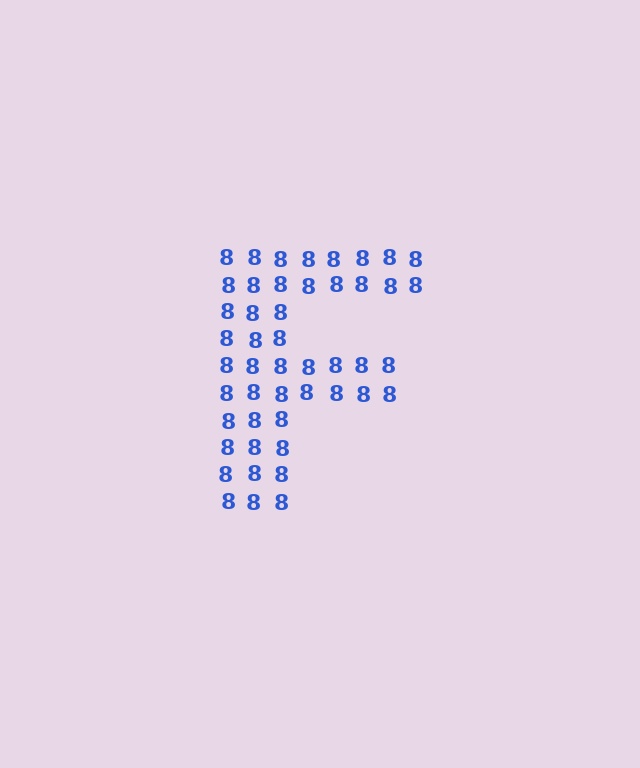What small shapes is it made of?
It is made of small digit 8's.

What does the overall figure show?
The overall figure shows the letter F.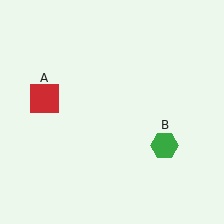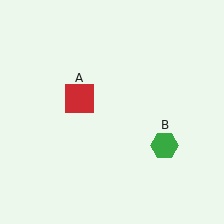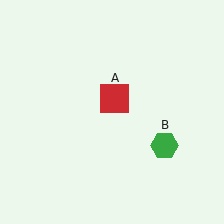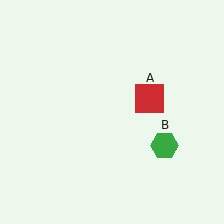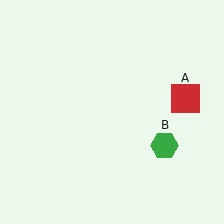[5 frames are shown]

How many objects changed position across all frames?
1 object changed position: red square (object A).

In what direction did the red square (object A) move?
The red square (object A) moved right.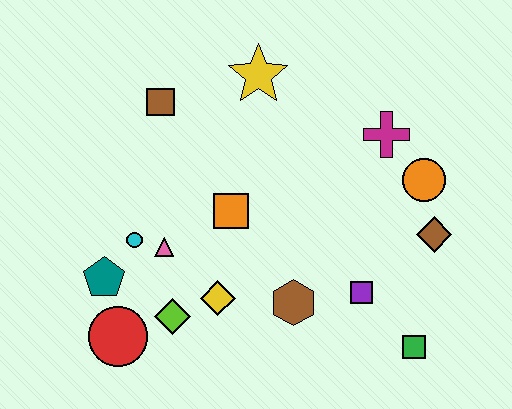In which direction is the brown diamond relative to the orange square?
The brown diamond is to the right of the orange square.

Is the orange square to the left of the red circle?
No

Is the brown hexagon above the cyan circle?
No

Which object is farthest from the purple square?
The brown square is farthest from the purple square.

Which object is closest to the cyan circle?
The pink triangle is closest to the cyan circle.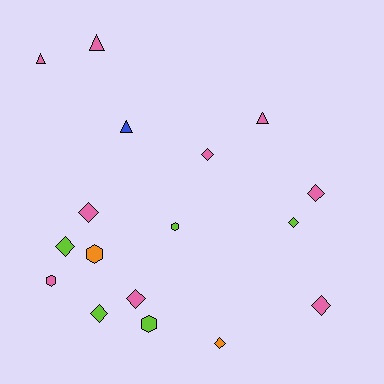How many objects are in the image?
There are 17 objects.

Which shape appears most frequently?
Diamond, with 9 objects.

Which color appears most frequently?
Pink, with 9 objects.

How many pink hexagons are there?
There is 1 pink hexagon.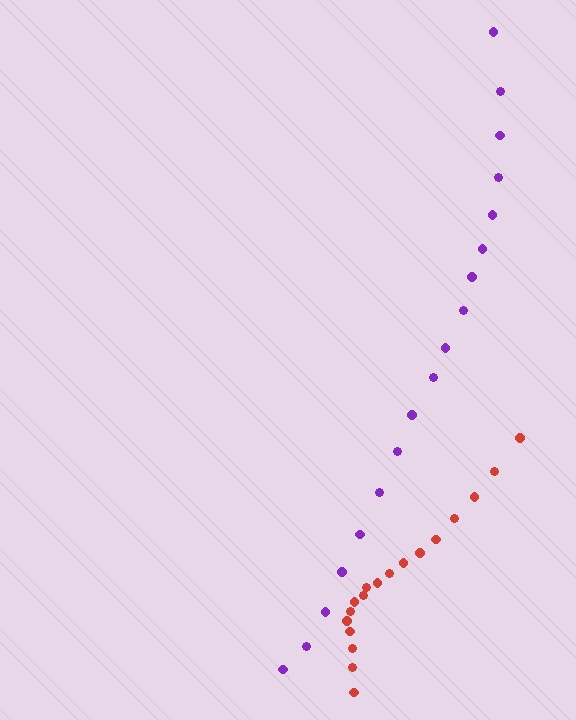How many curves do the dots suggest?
There are 2 distinct paths.